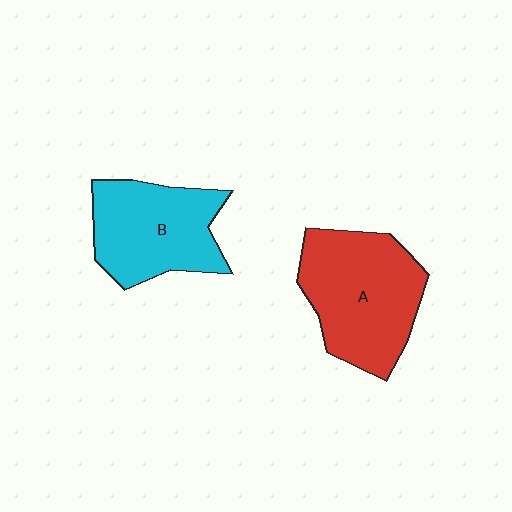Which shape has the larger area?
Shape A (red).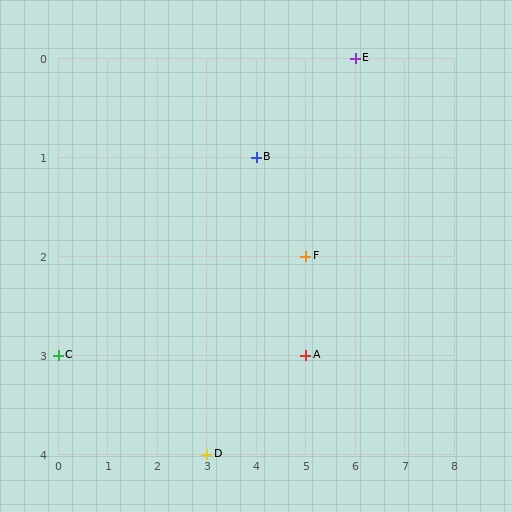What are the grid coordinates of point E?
Point E is at grid coordinates (6, 0).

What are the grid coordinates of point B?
Point B is at grid coordinates (4, 1).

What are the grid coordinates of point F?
Point F is at grid coordinates (5, 2).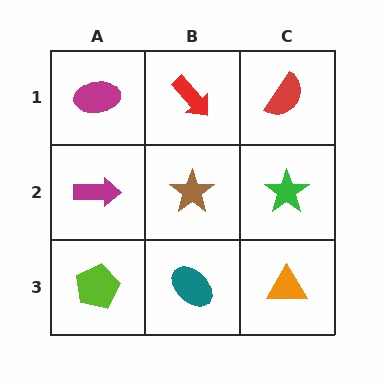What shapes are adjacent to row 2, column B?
A red arrow (row 1, column B), a teal ellipse (row 3, column B), a magenta arrow (row 2, column A), a green star (row 2, column C).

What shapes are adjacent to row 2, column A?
A magenta ellipse (row 1, column A), a lime pentagon (row 3, column A), a brown star (row 2, column B).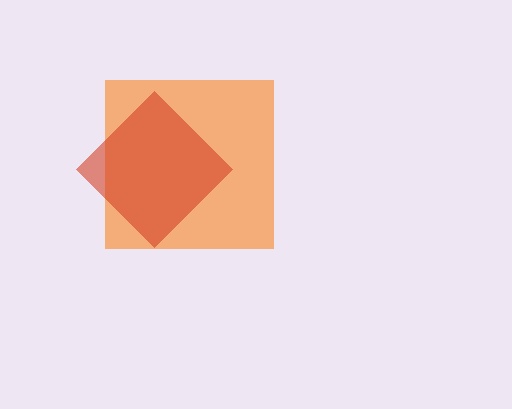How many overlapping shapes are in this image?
There are 2 overlapping shapes in the image.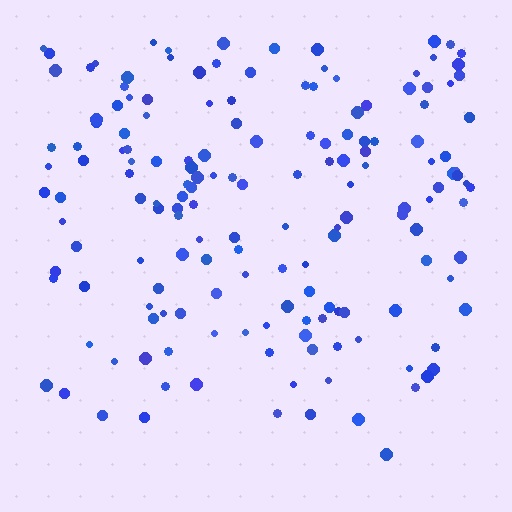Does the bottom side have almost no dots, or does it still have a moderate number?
Still a moderate number, just noticeably fewer than the top.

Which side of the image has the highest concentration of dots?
The top.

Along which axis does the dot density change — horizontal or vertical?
Vertical.